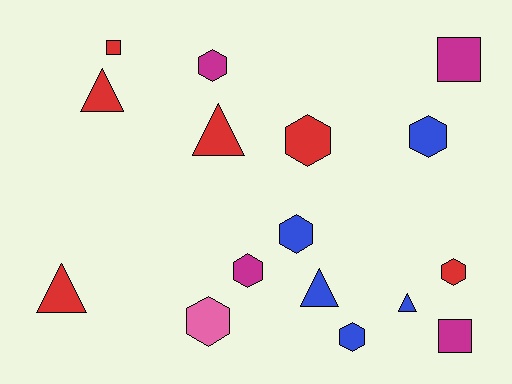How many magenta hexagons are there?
There are 2 magenta hexagons.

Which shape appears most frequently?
Hexagon, with 8 objects.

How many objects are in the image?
There are 16 objects.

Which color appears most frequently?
Red, with 6 objects.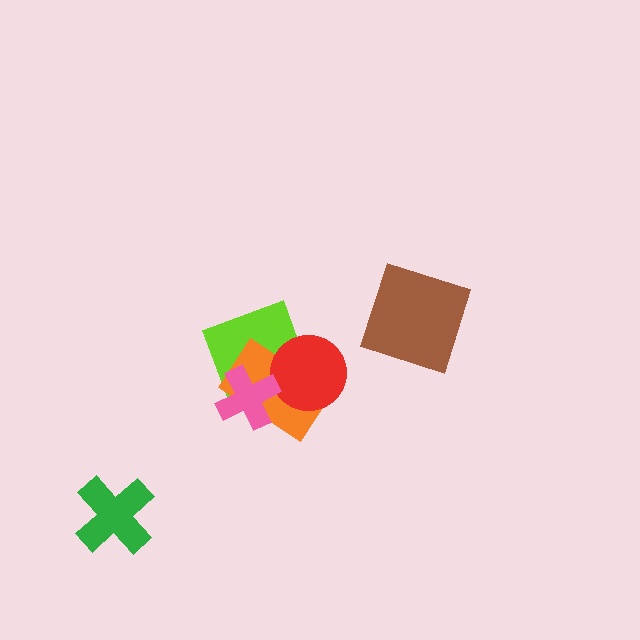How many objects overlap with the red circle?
2 objects overlap with the red circle.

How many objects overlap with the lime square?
3 objects overlap with the lime square.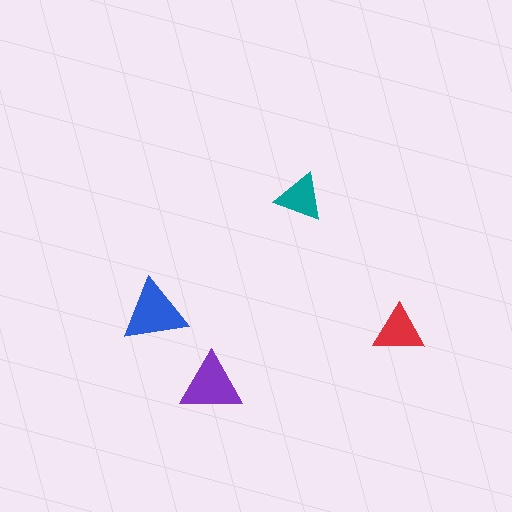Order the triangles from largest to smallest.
the blue one, the purple one, the red one, the teal one.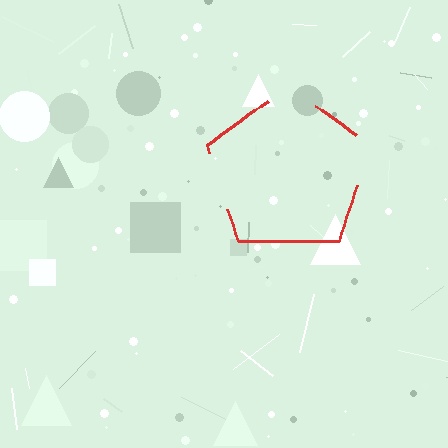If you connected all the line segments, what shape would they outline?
They would outline a pentagon.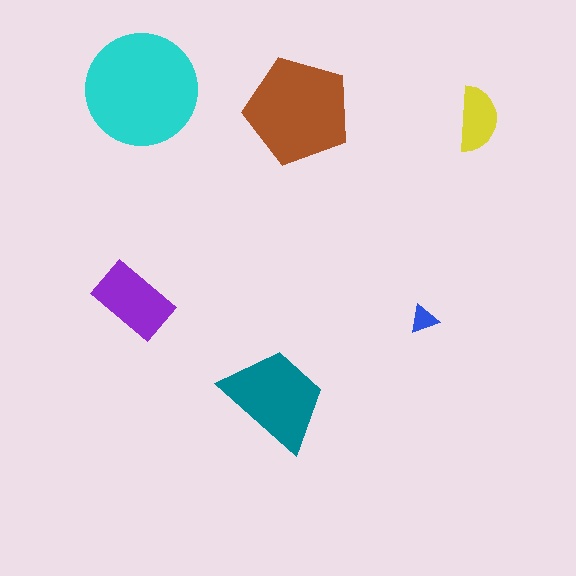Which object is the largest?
The cyan circle.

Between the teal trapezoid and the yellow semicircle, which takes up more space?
The teal trapezoid.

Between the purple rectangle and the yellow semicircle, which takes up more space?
The purple rectangle.